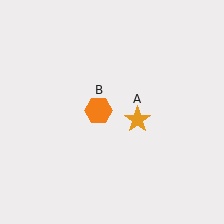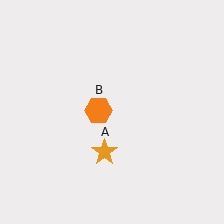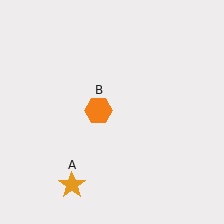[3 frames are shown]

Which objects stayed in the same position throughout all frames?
Orange hexagon (object B) remained stationary.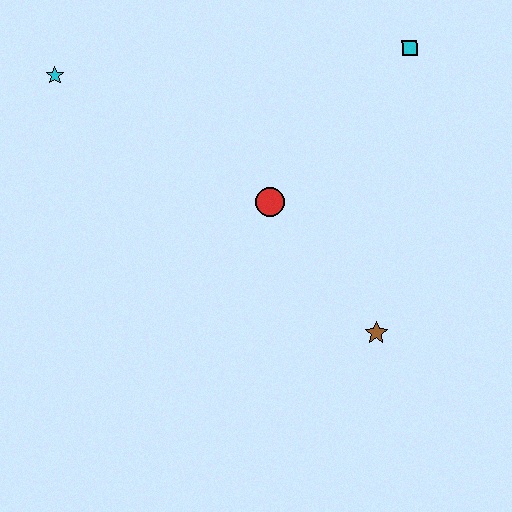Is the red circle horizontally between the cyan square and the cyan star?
Yes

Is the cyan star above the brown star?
Yes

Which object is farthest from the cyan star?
The brown star is farthest from the cyan star.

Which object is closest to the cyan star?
The red circle is closest to the cyan star.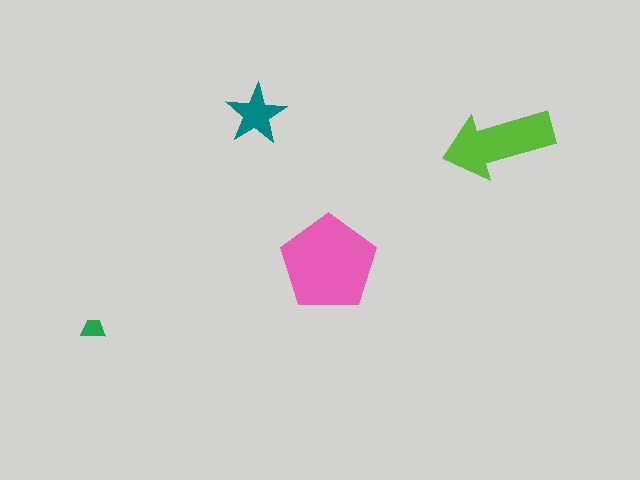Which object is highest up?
The teal star is topmost.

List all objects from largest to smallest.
The pink pentagon, the lime arrow, the teal star, the green trapezoid.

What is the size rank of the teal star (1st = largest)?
3rd.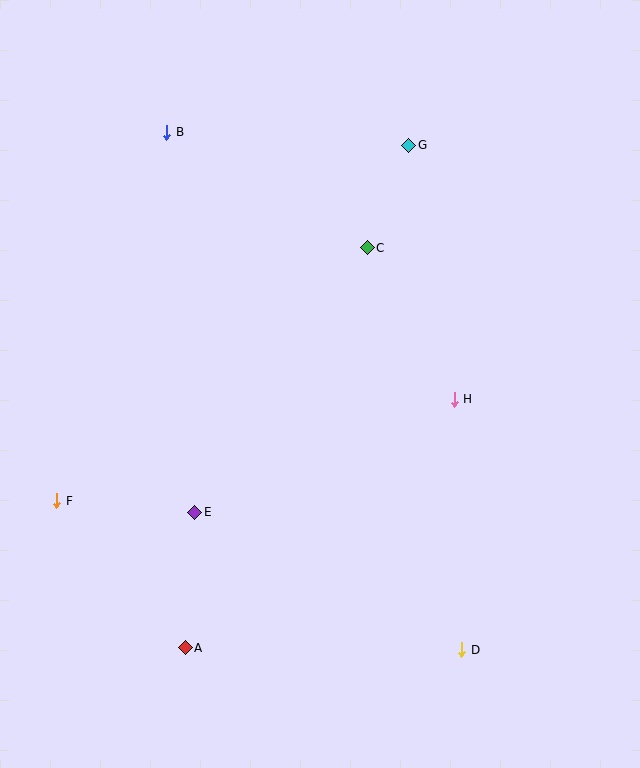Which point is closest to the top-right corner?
Point G is closest to the top-right corner.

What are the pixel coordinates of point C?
Point C is at (367, 248).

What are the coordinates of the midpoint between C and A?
The midpoint between C and A is at (276, 448).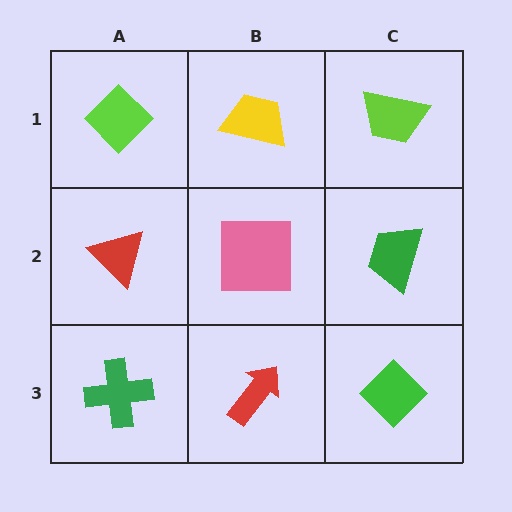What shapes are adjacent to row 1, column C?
A green trapezoid (row 2, column C), a yellow trapezoid (row 1, column B).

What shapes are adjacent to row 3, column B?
A pink square (row 2, column B), a green cross (row 3, column A), a green diamond (row 3, column C).